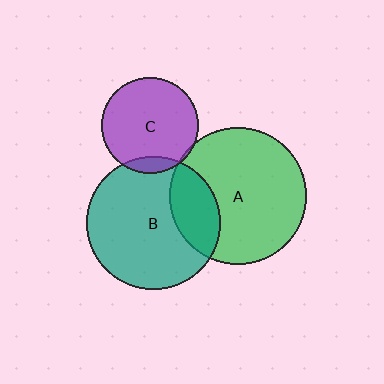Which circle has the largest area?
Circle A (green).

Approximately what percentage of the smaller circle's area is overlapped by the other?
Approximately 5%.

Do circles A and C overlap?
Yes.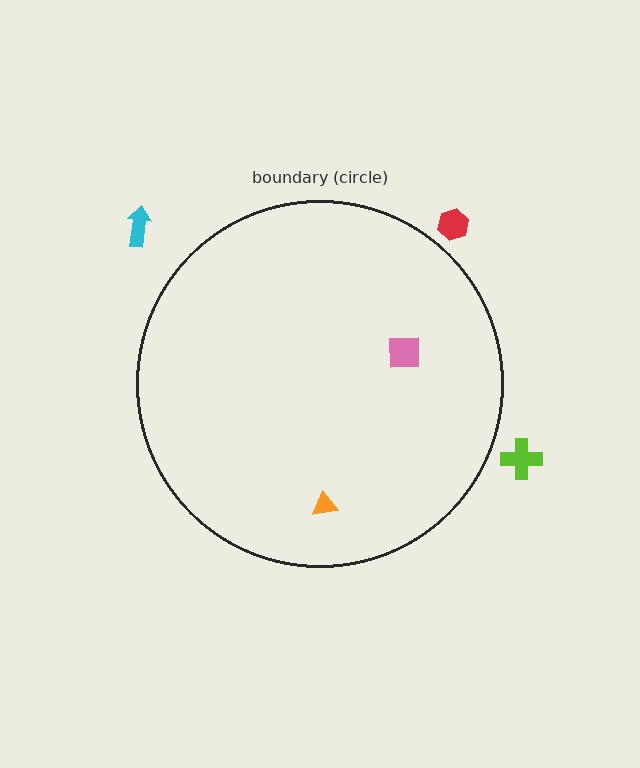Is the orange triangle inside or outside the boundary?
Inside.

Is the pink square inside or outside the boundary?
Inside.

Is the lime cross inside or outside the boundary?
Outside.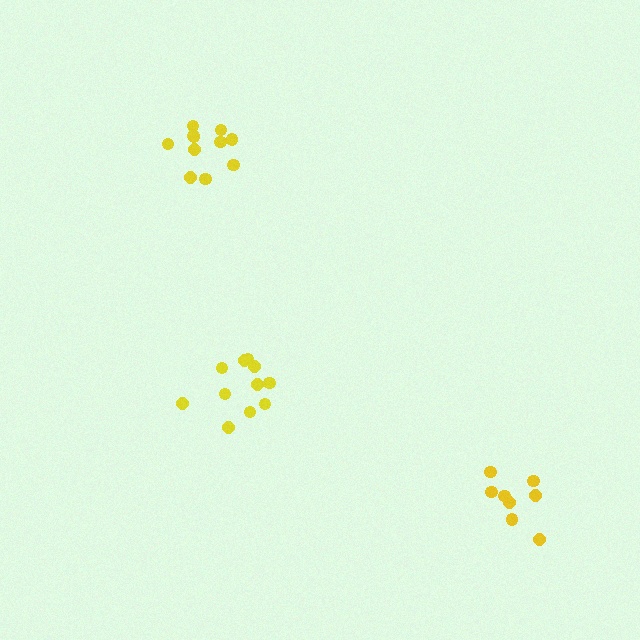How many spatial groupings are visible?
There are 3 spatial groupings.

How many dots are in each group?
Group 1: 11 dots, Group 2: 8 dots, Group 3: 11 dots (30 total).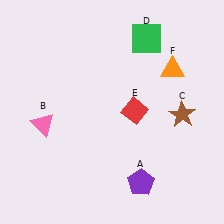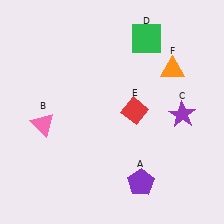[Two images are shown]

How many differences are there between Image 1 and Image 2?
There is 1 difference between the two images.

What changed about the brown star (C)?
In Image 1, C is brown. In Image 2, it changed to purple.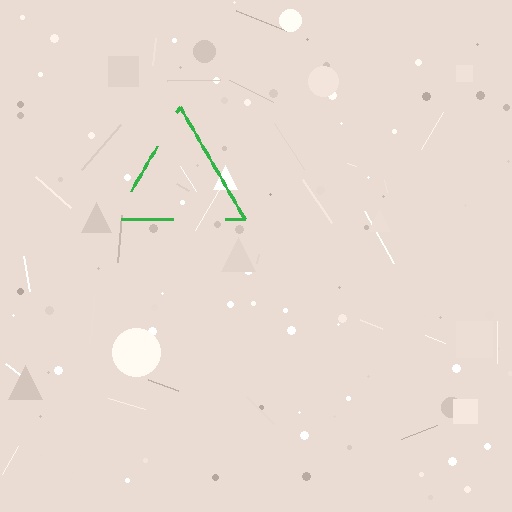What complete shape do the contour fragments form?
The contour fragments form a triangle.